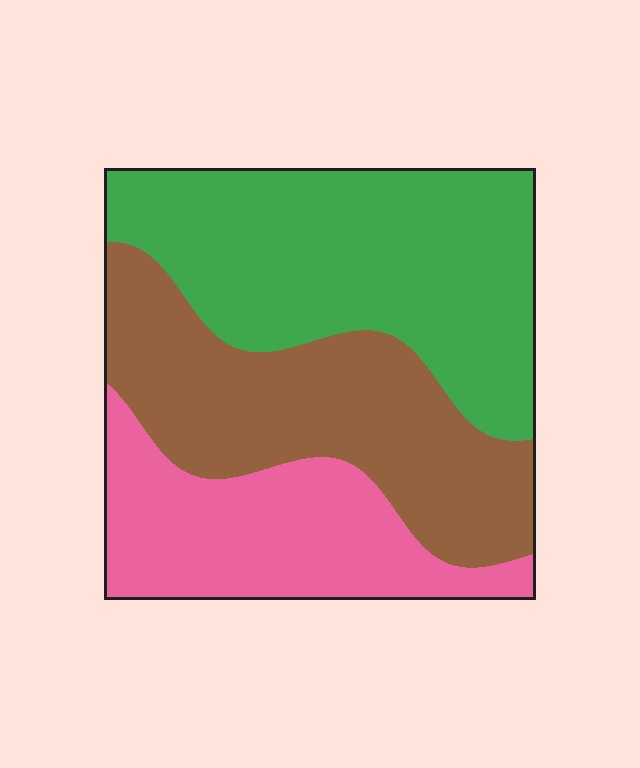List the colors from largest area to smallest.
From largest to smallest: green, brown, pink.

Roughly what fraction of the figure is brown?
Brown takes up between a quarter and a half of the figure.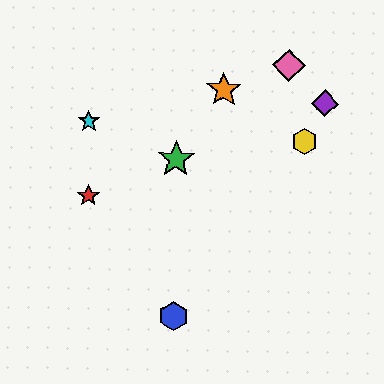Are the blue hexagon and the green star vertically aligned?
Yes, both are at x≈173.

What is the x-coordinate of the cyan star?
The cyan star is at x≈89.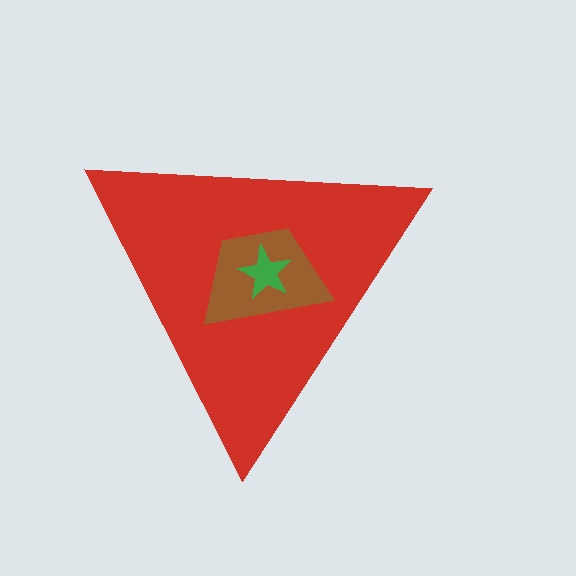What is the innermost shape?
The green star.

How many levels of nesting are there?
3.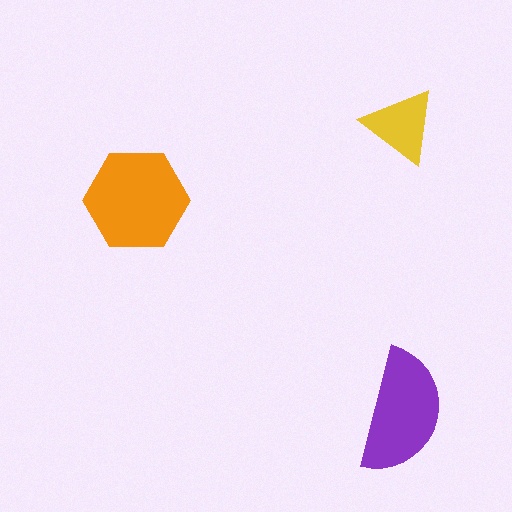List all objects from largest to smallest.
The orange hexagon, the purple semicircle, the yellow triangle.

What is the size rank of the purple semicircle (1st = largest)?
2nd.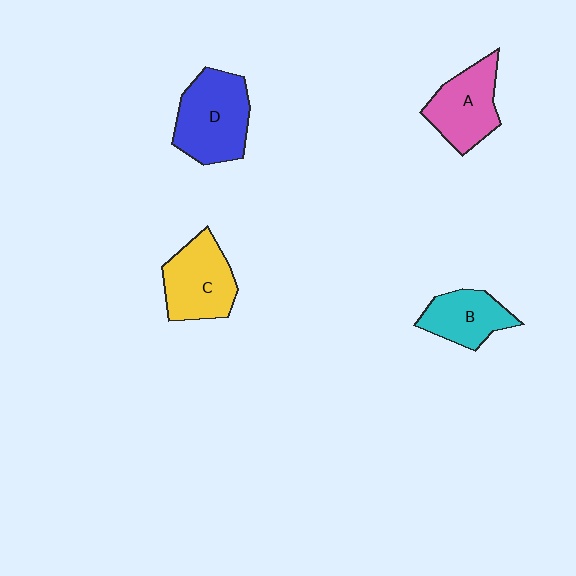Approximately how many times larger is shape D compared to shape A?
Approximately 1.2 times.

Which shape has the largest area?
Shape D (blue).